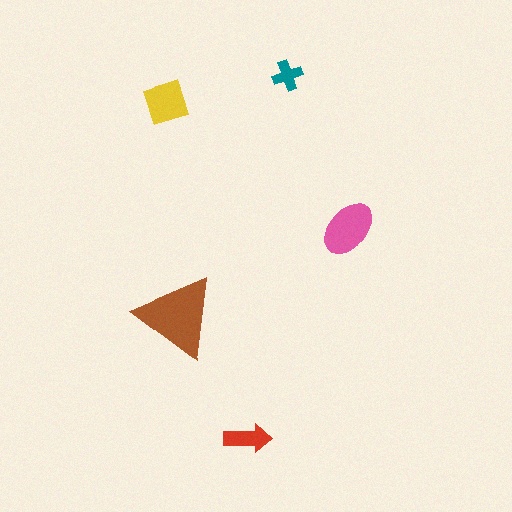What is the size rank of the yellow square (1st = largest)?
3rd.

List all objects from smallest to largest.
The teal cross, the red arrow, the yellow square, the pink ellipse, the brown triangle.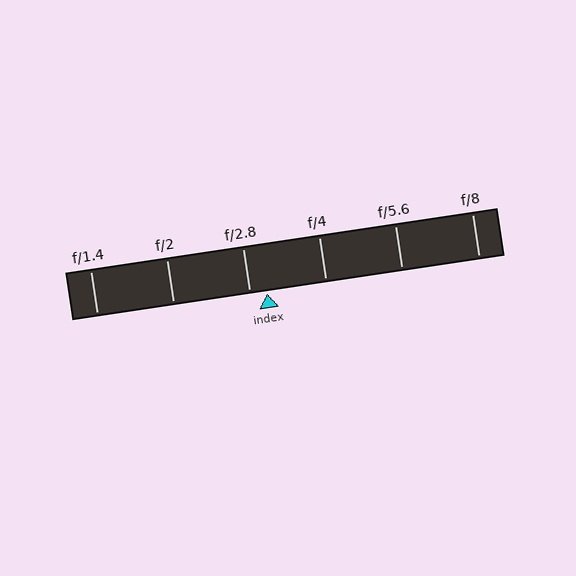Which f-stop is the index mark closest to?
The index mark is closest to f/2.8.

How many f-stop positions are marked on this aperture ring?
There are 6 f-stop positions marked.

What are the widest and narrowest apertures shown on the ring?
The widest aperture shown is f/1.4 and the narrowest is f/8.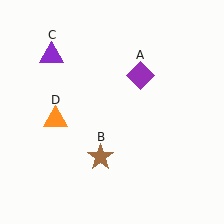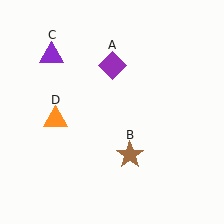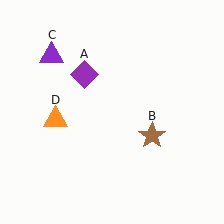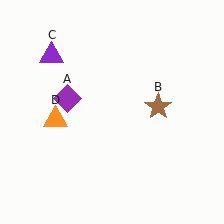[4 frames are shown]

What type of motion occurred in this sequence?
The purple diamond (object A), brown star (object B) rotated counterclockwise around the center of the scene.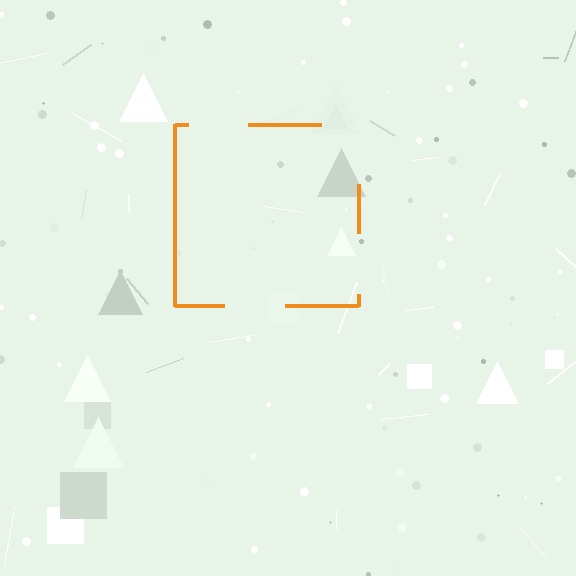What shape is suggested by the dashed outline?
The dashed outline suggests a square.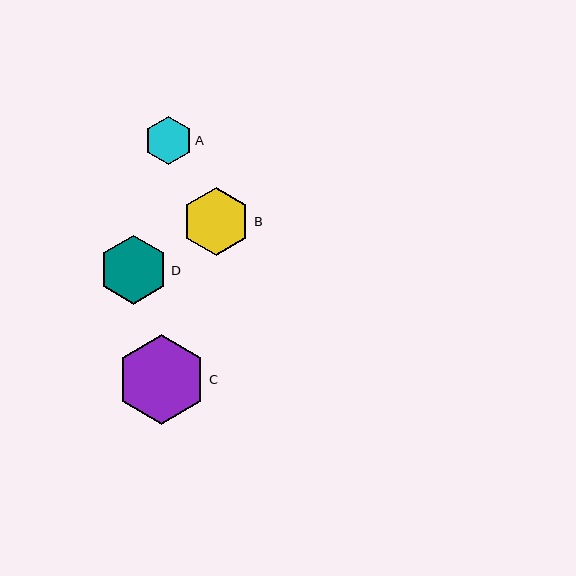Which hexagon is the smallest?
Hexagon A is the smallest with a size of approximately 48 pixels.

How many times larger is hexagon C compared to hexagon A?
Hexagon C is approximately 1.9 times the size of hexagon A.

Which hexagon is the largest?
Hexagon C is the largest with a size of approximately 90 pixels.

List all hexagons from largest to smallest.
From largest to smallest: C, D, B, A.